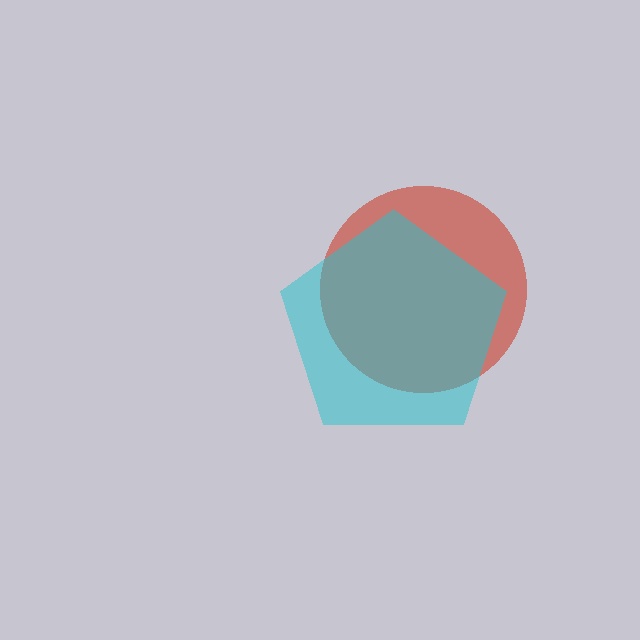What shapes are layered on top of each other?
The layered shapes are: a red circle, a cyan pentagon.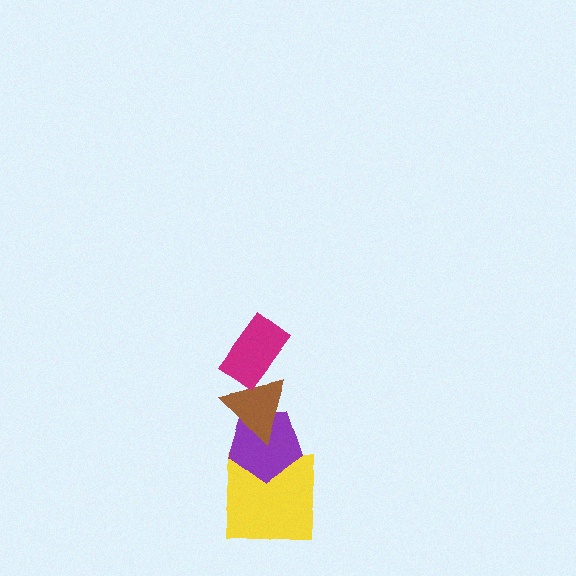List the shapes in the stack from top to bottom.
From top to bottom: the magenta rectangle, the brown triangle, the purple pentagon, the yellow square.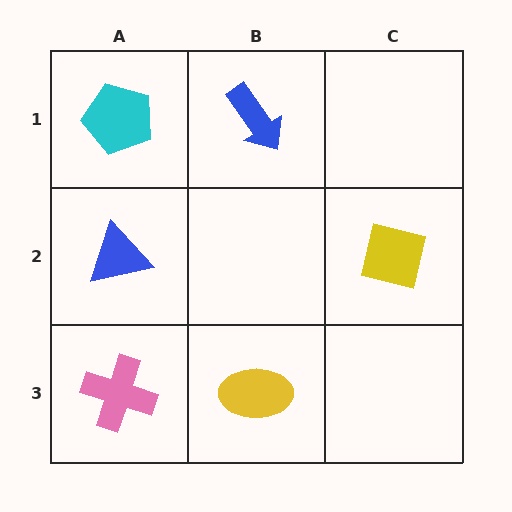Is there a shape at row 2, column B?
No, that cell is empty.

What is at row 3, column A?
A pink cross.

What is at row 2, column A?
A blue triangle.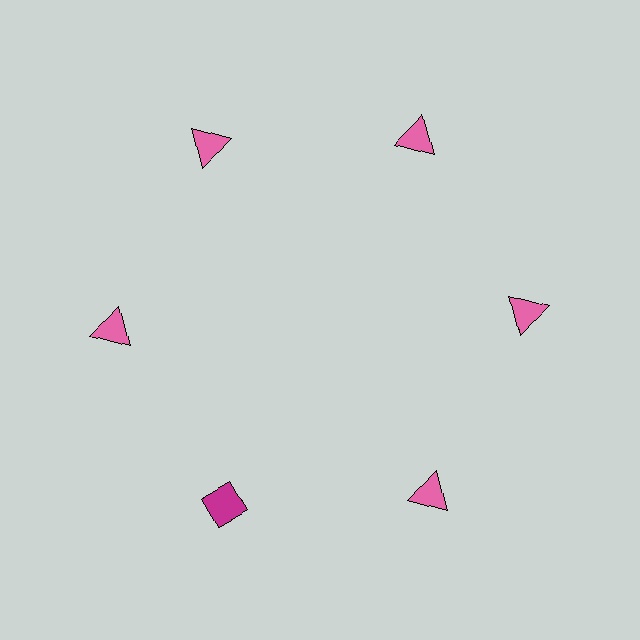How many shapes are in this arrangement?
There are 6 shapes arranged in a ring pattern.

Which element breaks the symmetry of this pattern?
The magenta diamond at roughly the 7 o'clock position breaks the symmetry. All other shapes are pink triangles.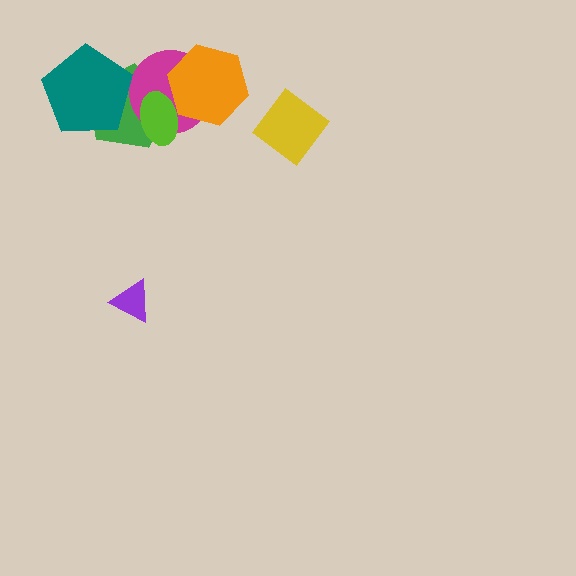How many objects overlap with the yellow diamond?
0 objects overlap with the yellow diamond.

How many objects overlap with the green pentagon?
3 objects overlap with the green pentagon.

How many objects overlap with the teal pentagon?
1 object overlaps with the teal pentagon.